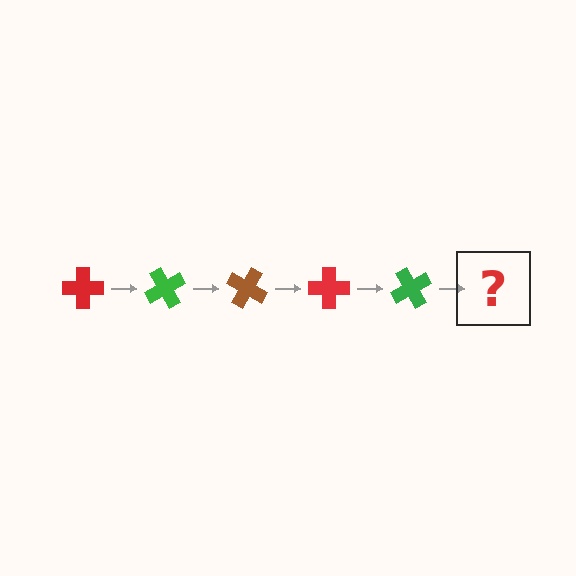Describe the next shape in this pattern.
It should be a brown cross, rotated 300 degrees from the start.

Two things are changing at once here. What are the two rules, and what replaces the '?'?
The two rules are that it rotates 60 degrees each step and the color cycles through red, green, and brown. The '?' should be a brown cross, rotated 300 degrees from the start.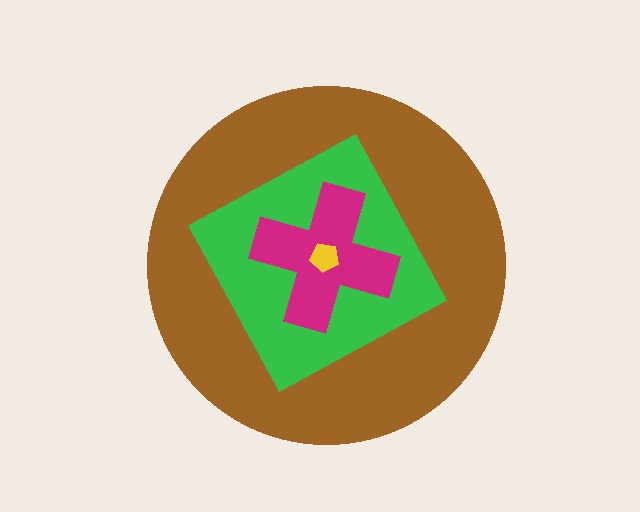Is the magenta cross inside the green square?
Yes.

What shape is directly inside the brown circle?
The green square.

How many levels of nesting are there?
4.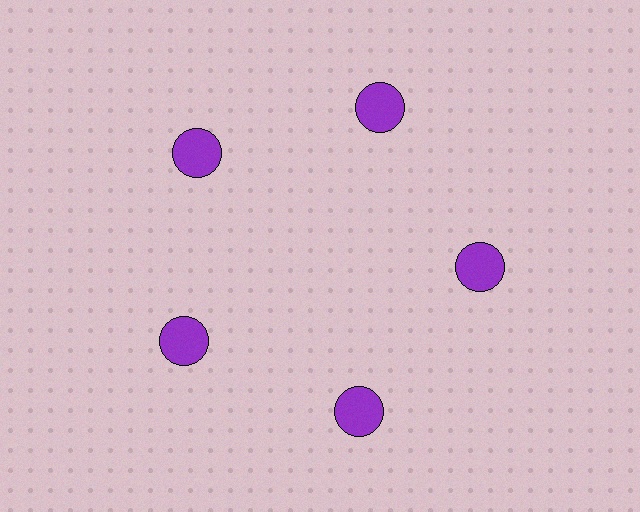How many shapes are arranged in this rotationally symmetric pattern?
There are 5 shapes, arranged in 5 groups of 1.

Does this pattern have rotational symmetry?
Yes, this pattern has 5-fold rotational symmetry. It looks the same after rotating 72 degrees around the center.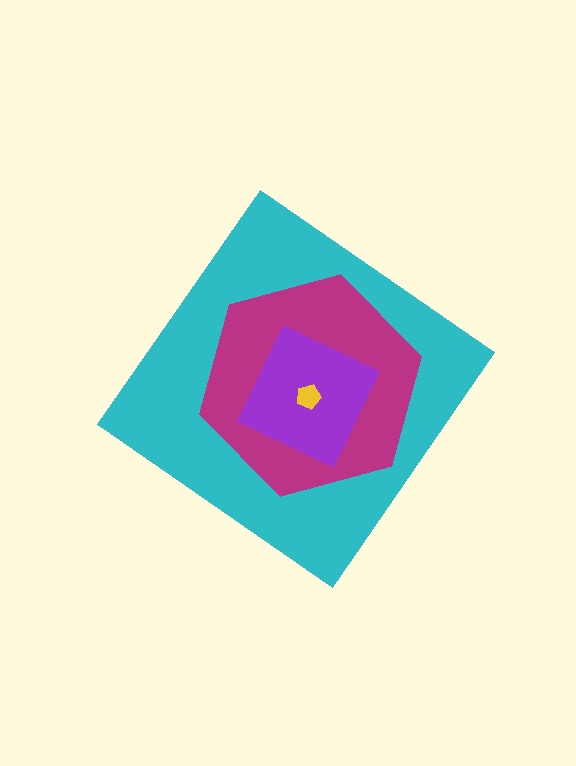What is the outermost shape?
The cyan diamond.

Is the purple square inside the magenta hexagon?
Yes.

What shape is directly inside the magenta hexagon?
The purple square.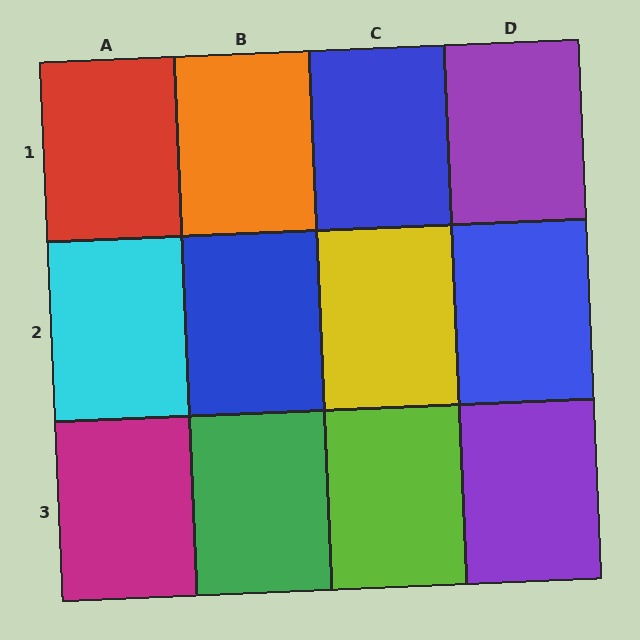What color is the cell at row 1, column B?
Orange.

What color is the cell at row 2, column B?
Blue.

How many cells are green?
1 cell is green.